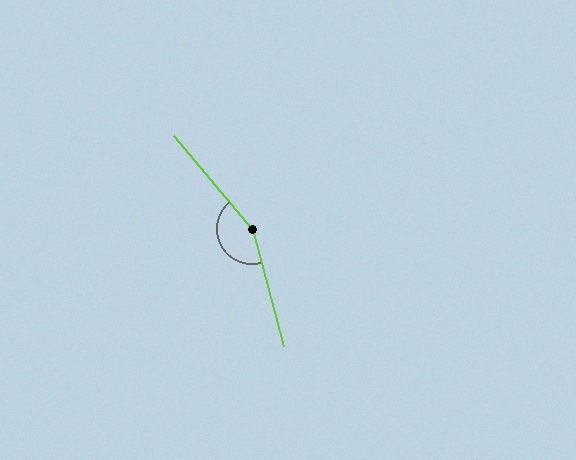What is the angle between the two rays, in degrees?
Approximately 155 degrees.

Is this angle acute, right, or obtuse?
It is obtuse.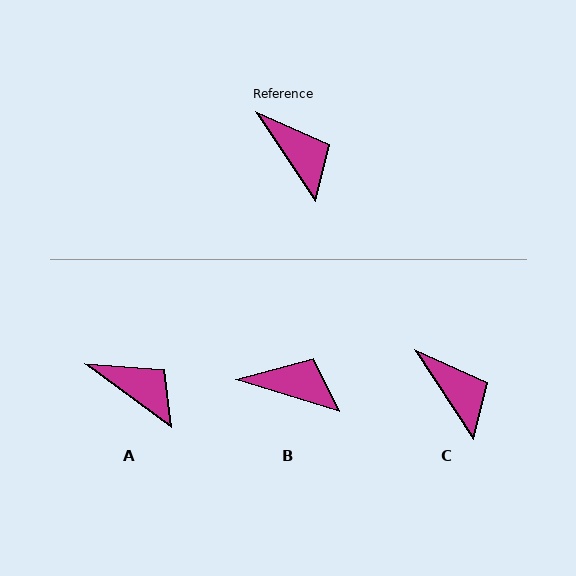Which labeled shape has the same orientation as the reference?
C.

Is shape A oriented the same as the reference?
No, it is off by about 20 degrees.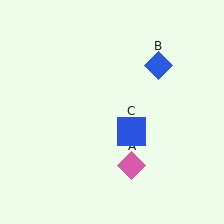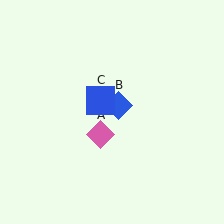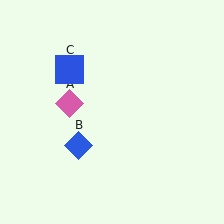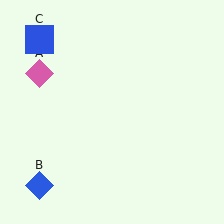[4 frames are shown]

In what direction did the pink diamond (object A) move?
The pink diamond (object A) moved up and to the left.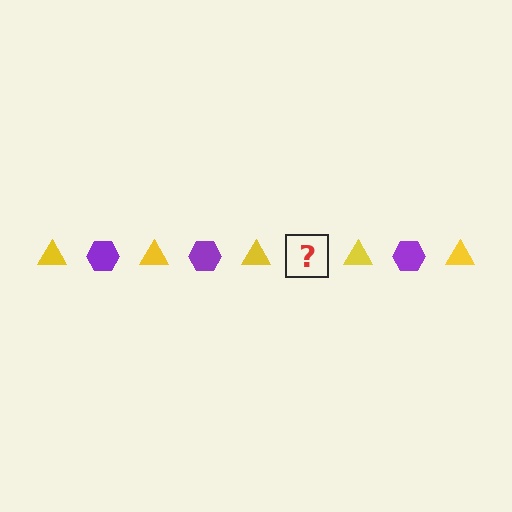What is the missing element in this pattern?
The missing element is a purple hexagon.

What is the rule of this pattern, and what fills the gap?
The rule is that the pattern alternates between yellow triangle and purple hexagon. The gap should be filled with a purple hexagon.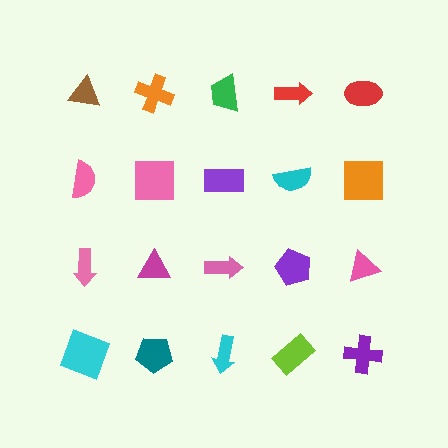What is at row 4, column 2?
A teal pentagon.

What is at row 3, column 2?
A magenta triangle.